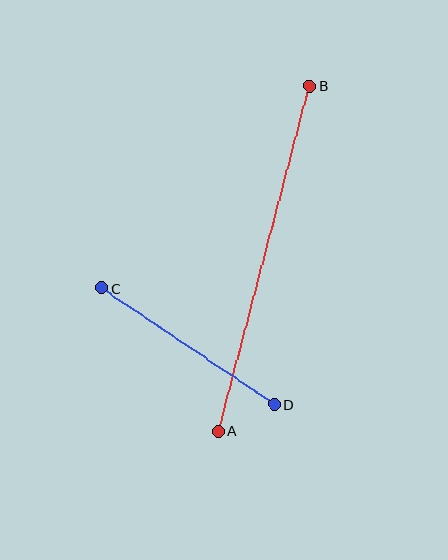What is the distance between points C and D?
The distance is approximately 208 pixels.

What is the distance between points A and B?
The distance is approximately 357 pixels.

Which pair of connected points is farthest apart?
Points A and B are farthest apart.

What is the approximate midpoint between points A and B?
The midpoint is at approximately (264, 258) pixels.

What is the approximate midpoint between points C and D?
The midpoint is at approximately (188, 346) pixels.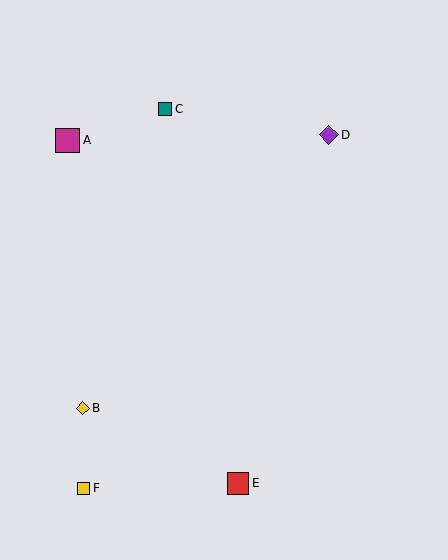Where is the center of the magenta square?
The center of the magenta square is at (68, 140).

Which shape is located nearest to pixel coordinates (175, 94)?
The teal square (labeled C) at (165, 109) is nearest to that location.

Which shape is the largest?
The magenta square (labeled A) is the largest.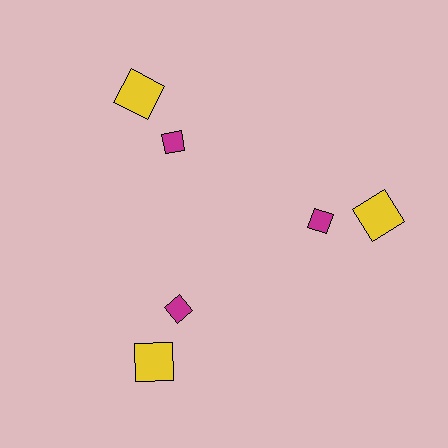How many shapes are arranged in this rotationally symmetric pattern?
There are 6 shapes, arranged in 3 groups of 2.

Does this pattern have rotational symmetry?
Yes, this pattern has 3-fold rotational symmetry. It looks the same after rotating 120 degrees around the center.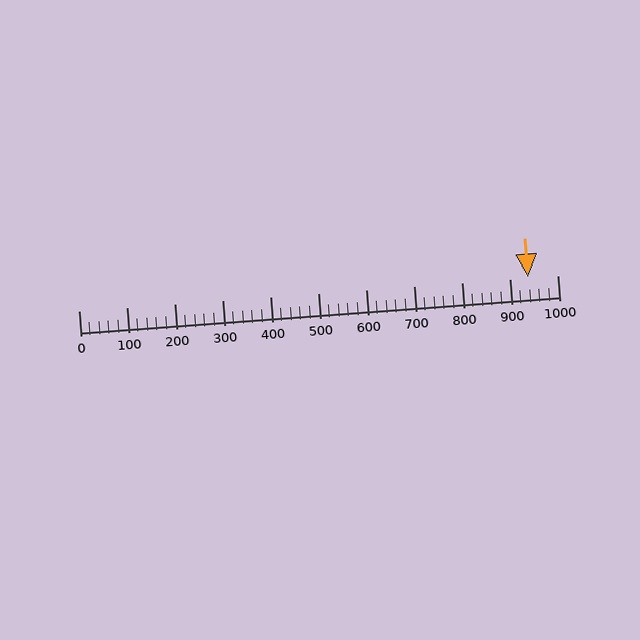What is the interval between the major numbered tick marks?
The major tick marks are spaced 100 units apart.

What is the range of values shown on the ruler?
The ruler shows values from 0 to 1000.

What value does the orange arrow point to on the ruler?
The orange arrow points to approximately 939.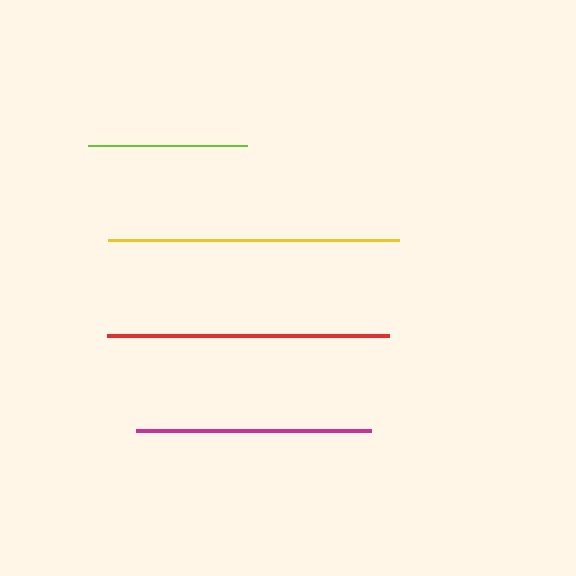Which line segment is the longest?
The yellow line is the longest at approximately 292 pixels.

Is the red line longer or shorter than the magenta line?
The red line is longer than the magenta line.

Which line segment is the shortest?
The lime line is the shortest at approximately 159 pixels.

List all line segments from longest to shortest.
From longest to shortest: yellow, red, magenta, lime.